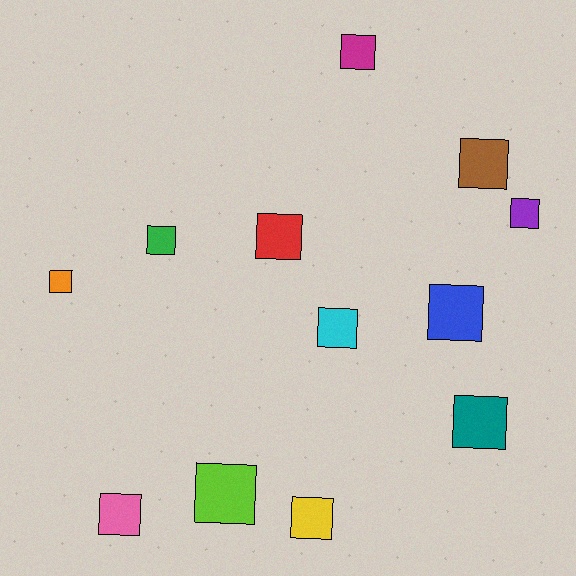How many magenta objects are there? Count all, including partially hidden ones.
There is 1 magenta object.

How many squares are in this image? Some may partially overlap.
There are 12 squares.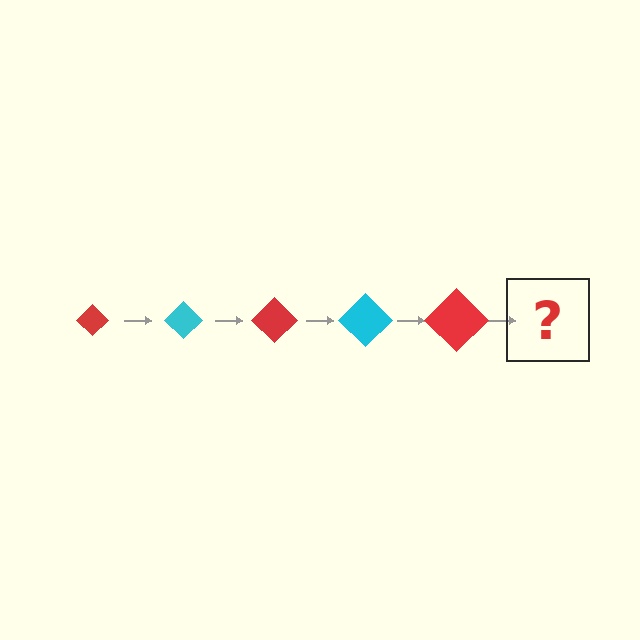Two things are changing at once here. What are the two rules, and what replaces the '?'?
The two rules are that the diamond grows larger each step and the color cycles through red and cyan. The '?' should be a cyan diamond, larger than the previous one.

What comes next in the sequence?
The next element should be a cyan diamond, larger than the previous one.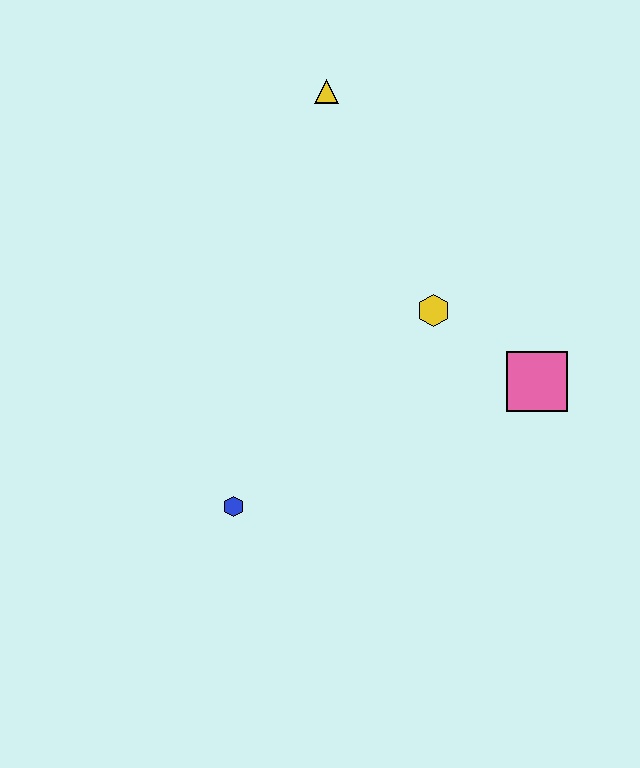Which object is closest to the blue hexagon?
The yellow hexagon is closest to the blue hexagon.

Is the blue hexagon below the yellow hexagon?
Yes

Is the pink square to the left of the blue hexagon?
No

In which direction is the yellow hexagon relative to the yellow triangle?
The yellow hexagon is below the yellow triangle.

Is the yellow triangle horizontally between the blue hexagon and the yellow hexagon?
Yes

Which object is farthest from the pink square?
The yellow triangle is farthest from the pink square.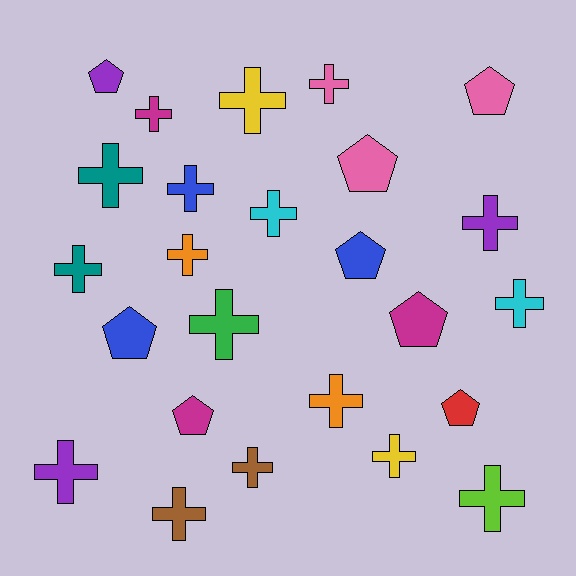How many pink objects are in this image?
There are 3 pink objects.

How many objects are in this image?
There are 25 objects.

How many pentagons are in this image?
There are 8 pentagons.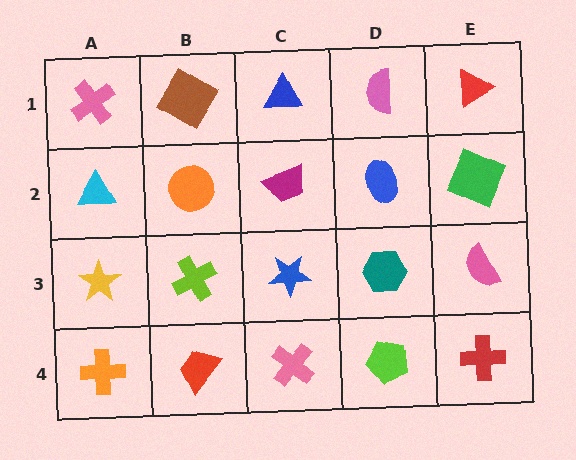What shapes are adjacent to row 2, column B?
A brown diamond (row 1, column B), a lime cross (row 3, column B), a cyan triangle (row 2, column A), a magenta trapezoid (row 2, column C).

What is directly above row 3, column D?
A blue ellipse.